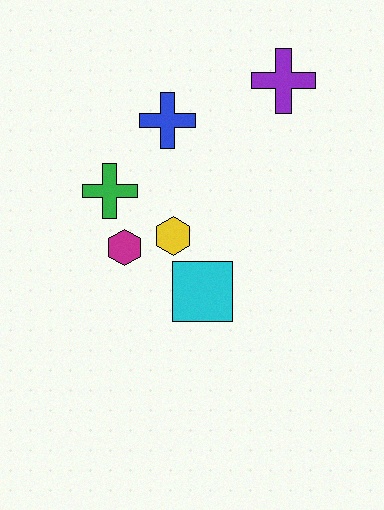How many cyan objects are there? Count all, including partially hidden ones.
There is 1 cyan object.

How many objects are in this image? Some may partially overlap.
There are 6 objects.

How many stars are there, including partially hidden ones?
There are no stars.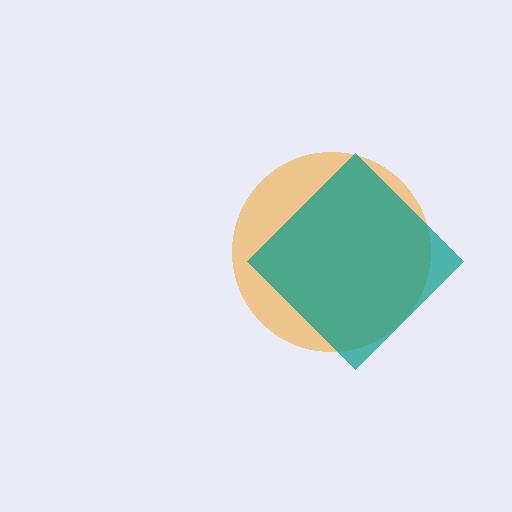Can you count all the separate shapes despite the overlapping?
Yes, there are 2 separate shapes.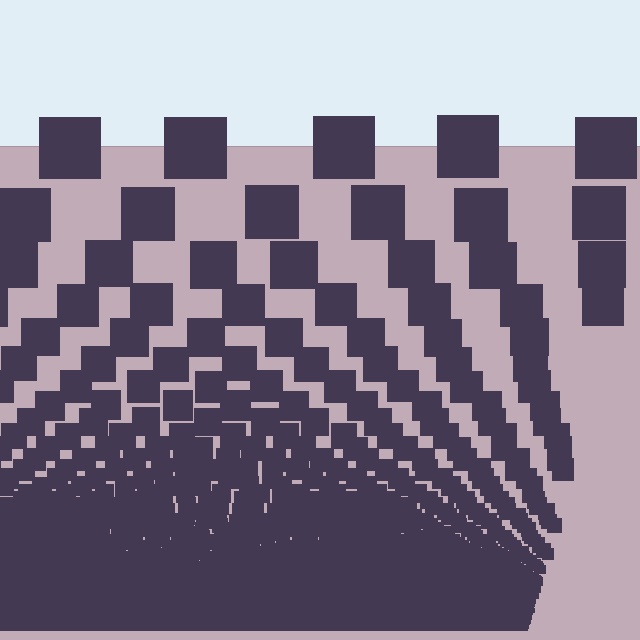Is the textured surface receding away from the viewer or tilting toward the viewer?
The surface appears to tilt toward the viewer. Texture elements get larger and sparser toward the top.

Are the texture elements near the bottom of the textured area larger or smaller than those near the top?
Smaller. The gradient is inverted — elements near the bottom are smaller and denser.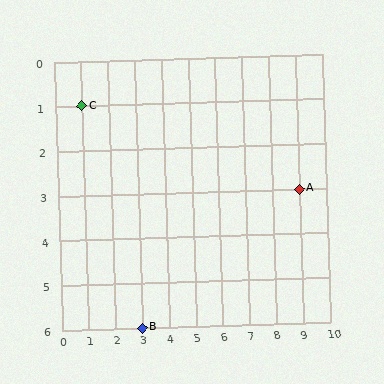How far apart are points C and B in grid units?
Points C and B are 2 columns and 5 rows apart (about 5.4 grid units diagonally).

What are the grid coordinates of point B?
Point B is at grid coordinates (3, 6).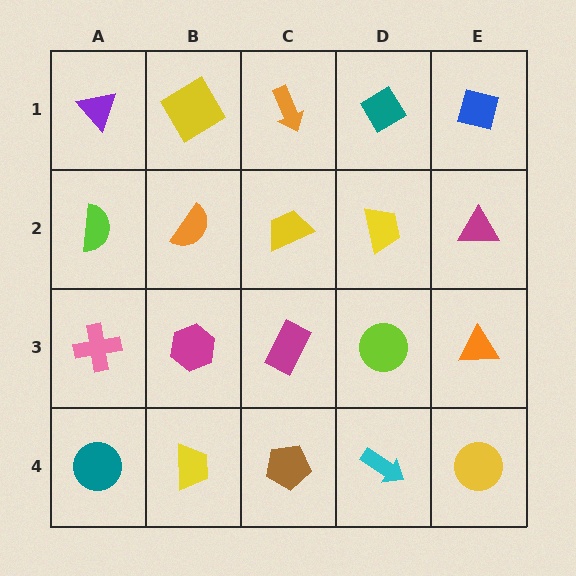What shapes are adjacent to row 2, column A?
A purple triangle (row 1, column A), a pink cross (row 3, column A), an orange semicircle (row 2, column B).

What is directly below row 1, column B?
An orange semicircle.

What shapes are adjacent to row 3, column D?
A yellow trapezoid (row 2, column D), a cyan arrow (row 4, column D), a magenta rectangle (row 3, column C), an orange triangle (row 3, column E).